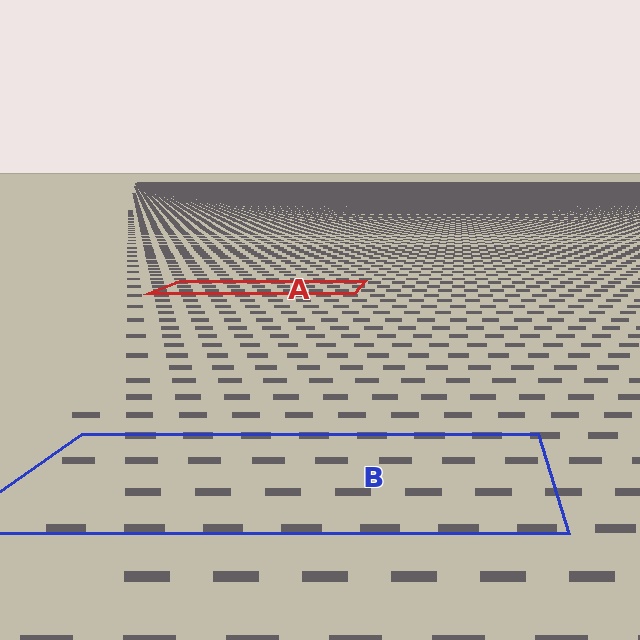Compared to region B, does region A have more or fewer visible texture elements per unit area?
Region A has more texture elements per unit area — they are packed more densely because it is farther away.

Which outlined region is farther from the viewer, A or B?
Region A is farther from the viewer — the texture elements inside it appear smaller and more densely packed.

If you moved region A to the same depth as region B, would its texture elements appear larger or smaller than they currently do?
They would appear larger. At a closer depth, the same texture elements are projected at a bigger on-screen size.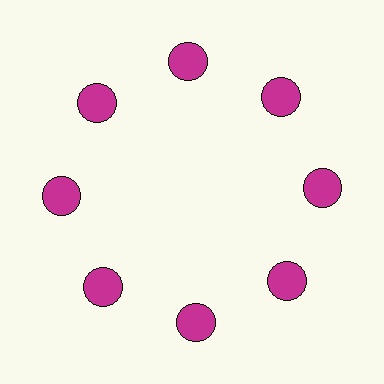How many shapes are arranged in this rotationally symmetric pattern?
There are 8 shapes, arranged in 8 groups of 1.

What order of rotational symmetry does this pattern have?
This pattern has 8-fold rotational symmetry.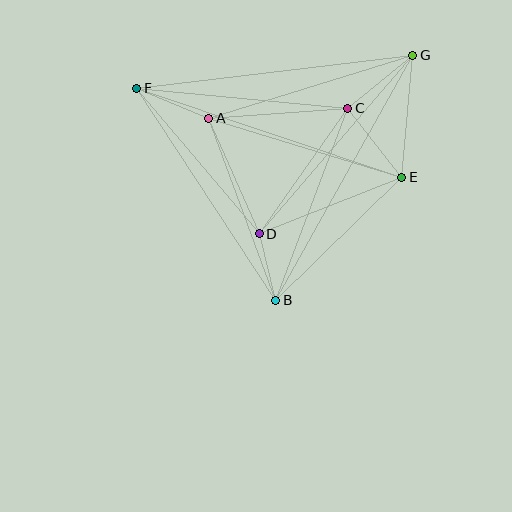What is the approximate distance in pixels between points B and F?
The distance between B and F is approximately 254 pixels.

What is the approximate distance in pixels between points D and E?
The distance between D and E is approximately 153 pixels.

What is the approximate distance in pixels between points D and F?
The distance between D and F is approximately 190 pixels.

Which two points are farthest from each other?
Points B and G are farthest from each other.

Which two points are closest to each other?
Points B and D are closest to each other.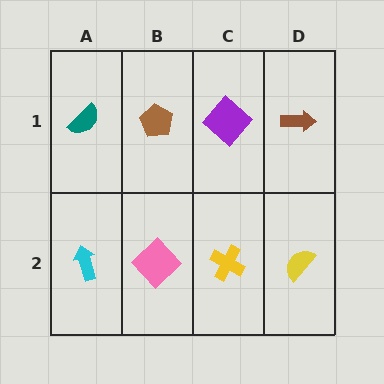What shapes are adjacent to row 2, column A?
A teal semicircle (row 1, column A), a pink diamond (row 2, column B).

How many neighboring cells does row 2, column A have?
2.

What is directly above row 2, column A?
A teal semicircle.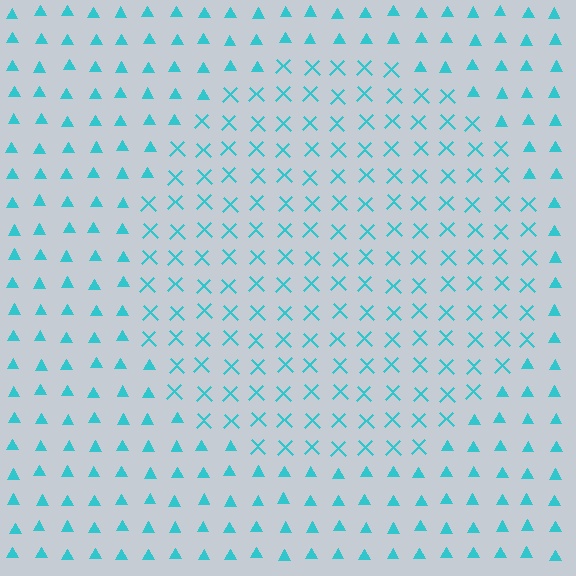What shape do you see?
I see a circle.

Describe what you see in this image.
The image is filled with small cyan elements arranged in a uniform grid. A circle-shaped region contains X marks, while the surrounding area contains triangles. The boundary is defined purely by the change in element shape.